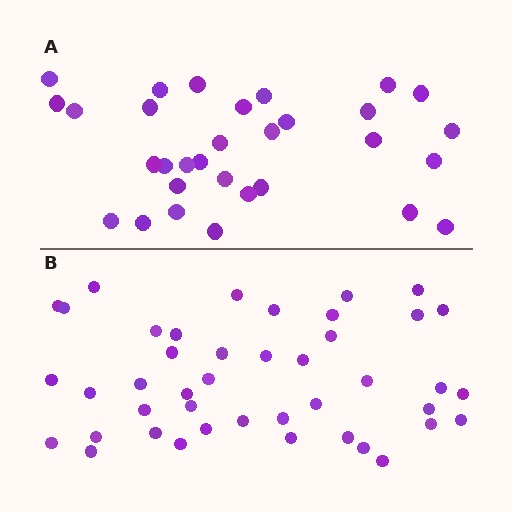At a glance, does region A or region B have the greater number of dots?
Region B (the bottom region) has more dots.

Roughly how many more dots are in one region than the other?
Region B has roughly 12 or so more dots than region A.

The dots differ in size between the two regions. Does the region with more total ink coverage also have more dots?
No. Region A has more total ink coverage because its dots are larger, but region B actually contains more individual dots. Total area can be misleading — the number of items is what matters here.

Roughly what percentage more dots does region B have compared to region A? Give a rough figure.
About 40% more.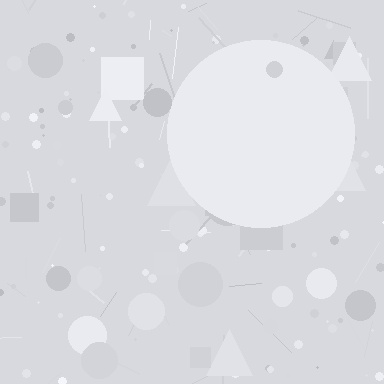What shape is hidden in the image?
A circle is hidden in the image.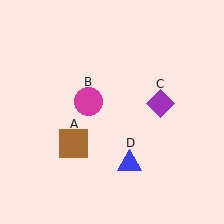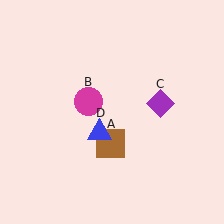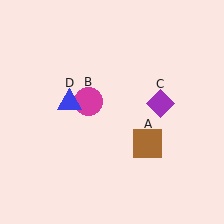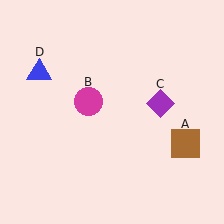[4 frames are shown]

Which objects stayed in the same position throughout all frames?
Magenta circle (object B) and purple diamond (object C) remained stationary.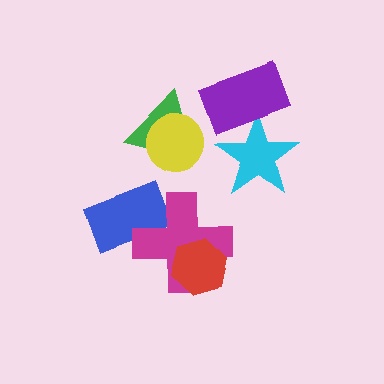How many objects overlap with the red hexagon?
1 object overlaps with the red hexagon.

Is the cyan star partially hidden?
Yes, it is partially covered by another shape.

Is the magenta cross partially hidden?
Yes, it is partially covered by another shape.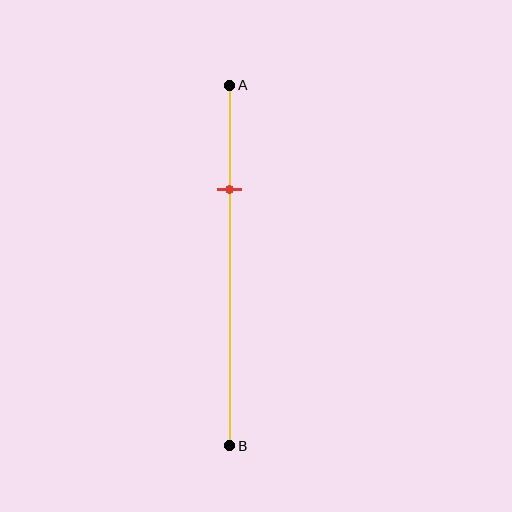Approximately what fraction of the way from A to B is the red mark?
The red mark is approximately 30% of the way from A to B.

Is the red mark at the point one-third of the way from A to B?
No, the mark is at about 30% from A, not at the 33% one-third point.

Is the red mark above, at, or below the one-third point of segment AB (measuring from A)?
The red mark is above the one-third point of segment AB.